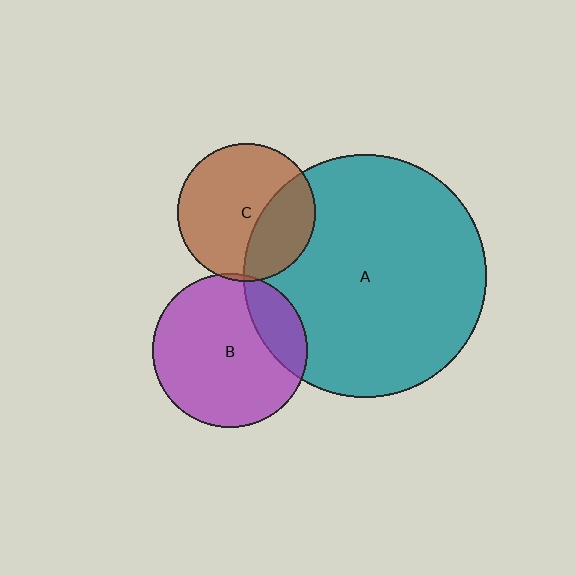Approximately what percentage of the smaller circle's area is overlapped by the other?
Approximately 20%.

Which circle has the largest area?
Circle A (teal).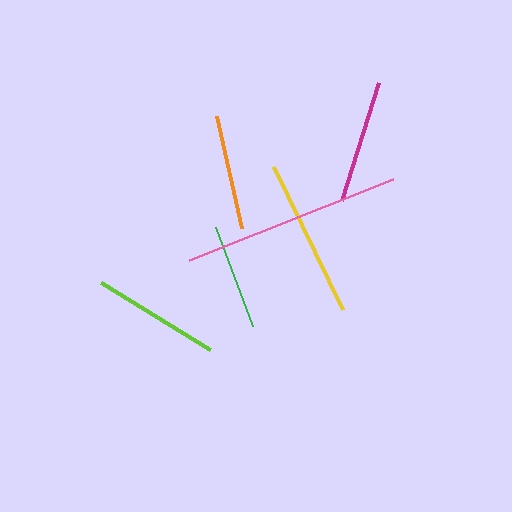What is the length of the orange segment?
The orange segment is approximately 115 pixels long.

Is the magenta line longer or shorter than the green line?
The magenta line is longer than the green line.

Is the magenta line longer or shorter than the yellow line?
The yellow line is longer than the magenta line.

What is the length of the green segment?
The green segment is approximately 105 pixels long.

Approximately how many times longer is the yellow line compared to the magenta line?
The yellow line is approximately 1.3 times the length of the magenta line.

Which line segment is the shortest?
The green line is the shortest at approximately 105 pixels.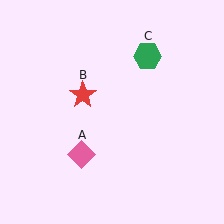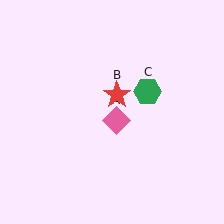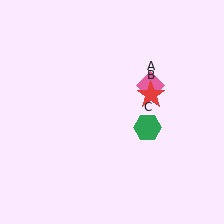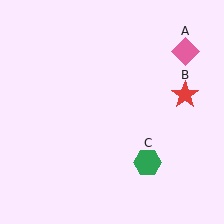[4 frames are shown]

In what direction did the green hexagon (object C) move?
The green hexagon (object C) moved down.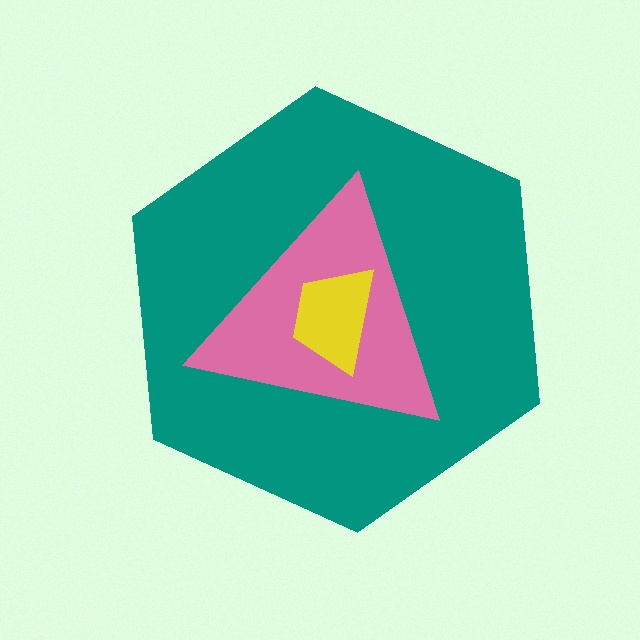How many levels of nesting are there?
3.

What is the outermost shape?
The teal hexagon.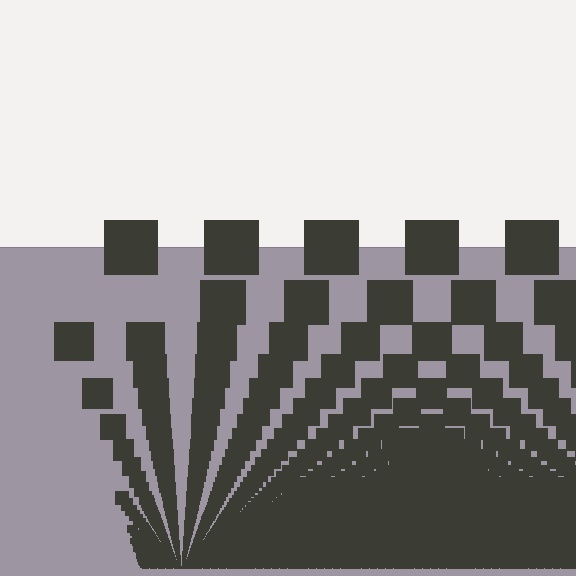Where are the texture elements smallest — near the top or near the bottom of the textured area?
Near the bottom.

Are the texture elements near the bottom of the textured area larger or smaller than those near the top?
Smaller. The gradient is inverted — elements near the bottom are smaller and denser.